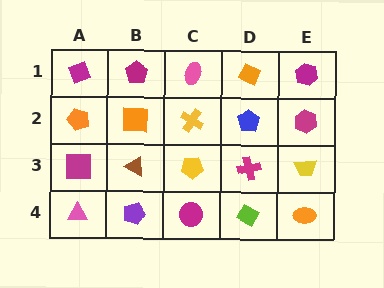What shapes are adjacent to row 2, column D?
An orange diamond (row 1, column D), a magenta cross (row 3, column D), a yellow cross (row 2, column C), a magenta hexagon (row 2, column E).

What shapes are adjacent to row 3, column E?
A magenta hexagon (row 2, column E), an orange ellipse (row 4, column E), a magenta cross (row 3, column D).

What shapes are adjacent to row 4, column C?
A yellow pentagon (row 3, column C), a purple pentagon (row 4, column B), a lime diamond (row 4, column D).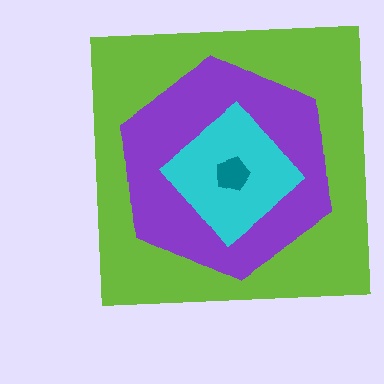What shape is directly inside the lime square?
The purple hexagon.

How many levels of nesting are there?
4.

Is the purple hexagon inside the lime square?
Yes.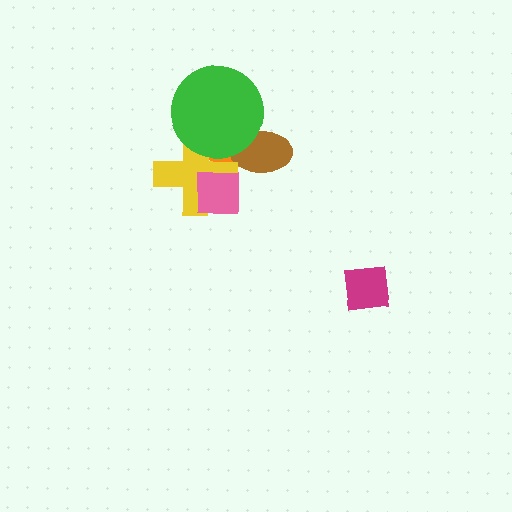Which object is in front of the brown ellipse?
The green circle is in front of the brown ellipse.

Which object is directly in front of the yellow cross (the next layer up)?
The green circle is directly in front of the yellow cross.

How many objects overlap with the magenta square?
0 objects overlap with the magenta square.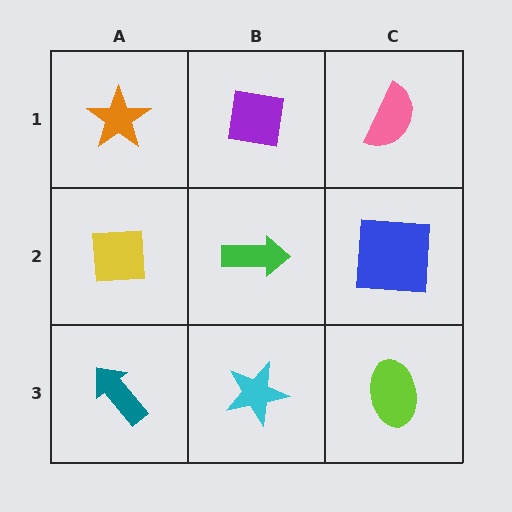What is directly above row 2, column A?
An orange star.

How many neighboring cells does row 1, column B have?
3.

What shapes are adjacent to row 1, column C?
A blue square (row 2, column C), a purple square (row 1, column B).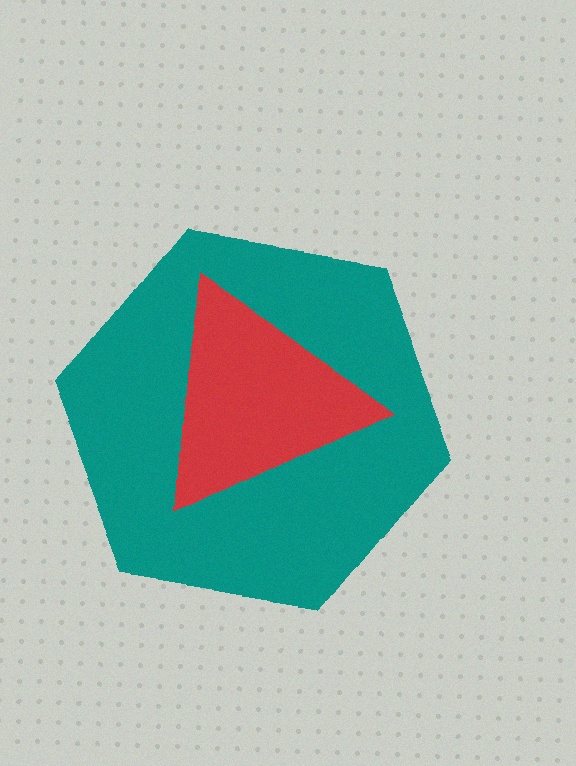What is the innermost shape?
The red triangle.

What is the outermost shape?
The teal hexagon.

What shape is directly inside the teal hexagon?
The red triangle.